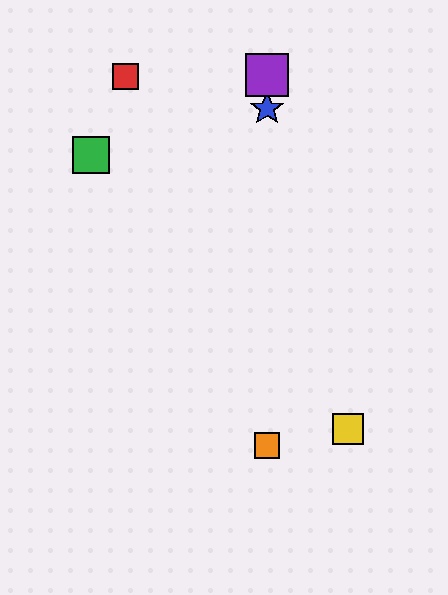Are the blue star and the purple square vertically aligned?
Yes, both are at x≈267.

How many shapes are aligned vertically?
3 shapes (the blue star, the purple square, the orange square) are aligned vertically.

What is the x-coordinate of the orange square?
The orange square is at x≈267.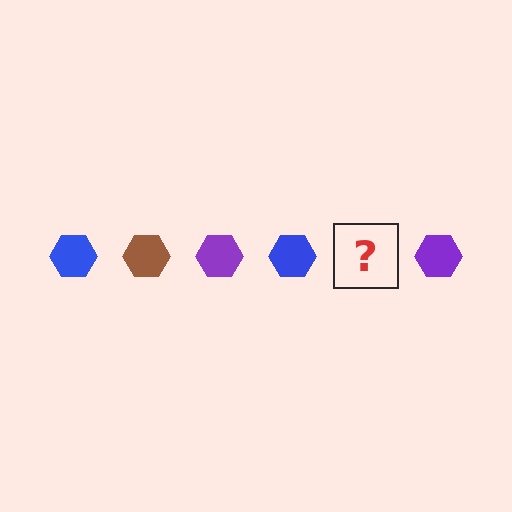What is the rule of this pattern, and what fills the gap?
The rule is that the pattern cycles through blue, brown, purple hexagons. The gap should be filled with a brown hexagon.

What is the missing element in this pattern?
The missing element is a brown hexagon.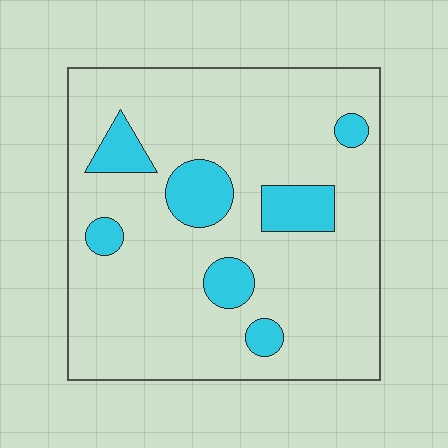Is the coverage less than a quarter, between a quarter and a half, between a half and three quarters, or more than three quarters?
Less than a quarter.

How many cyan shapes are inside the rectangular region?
7.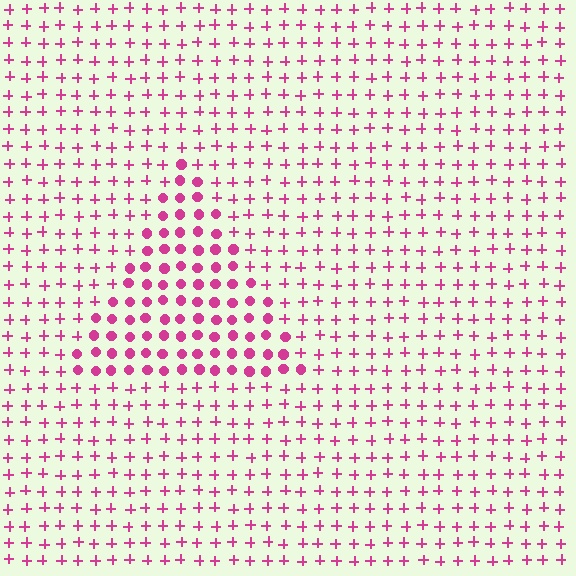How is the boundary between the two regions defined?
The boundary is defined by a change in element shape: circles inside vs. plus signs outside. All elements share the same color and spacing.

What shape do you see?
I see a triangle.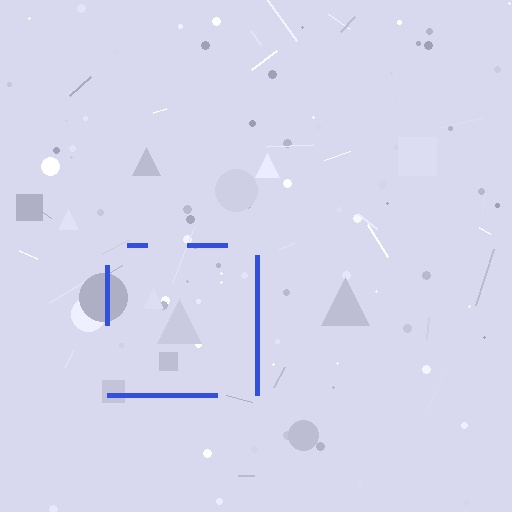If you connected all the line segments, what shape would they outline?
They would outline a square.